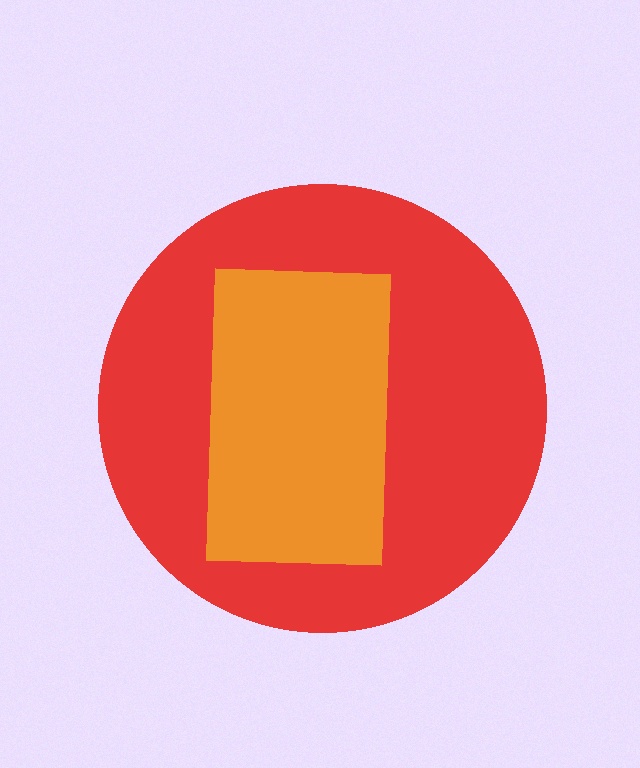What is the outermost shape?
The red circle.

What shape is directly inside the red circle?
The orange rectangle.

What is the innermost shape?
The orange rectangle.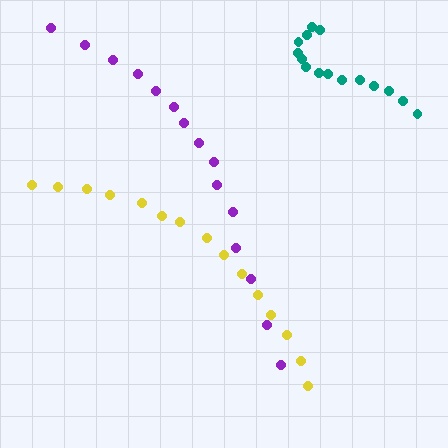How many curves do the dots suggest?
There are 3 distinct paths.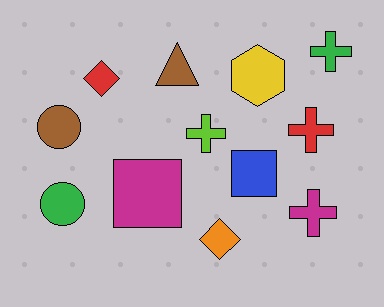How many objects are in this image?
There are 12 objects.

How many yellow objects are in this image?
There is 1 yellow object.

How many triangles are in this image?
There is 1 triangle.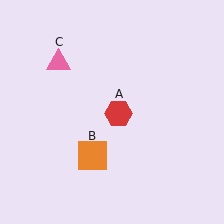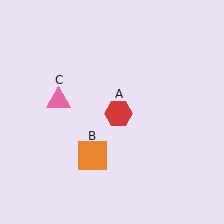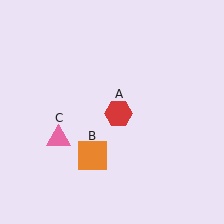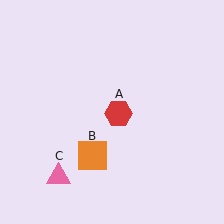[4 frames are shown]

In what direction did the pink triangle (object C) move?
The pink triangle (object C) moved down.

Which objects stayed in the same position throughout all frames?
Red hexagon (object A) and orange square (object B) remained stationary.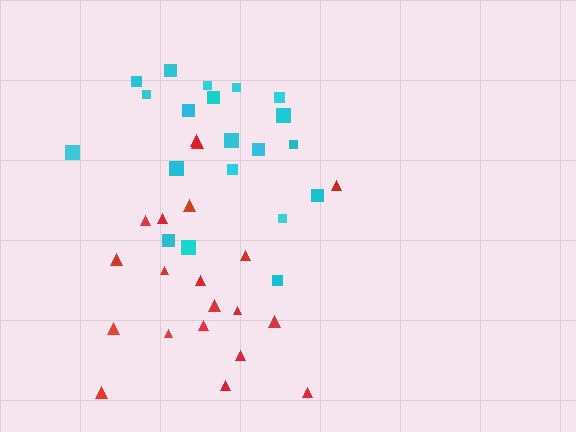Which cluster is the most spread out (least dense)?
Red.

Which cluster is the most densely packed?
Cyan.